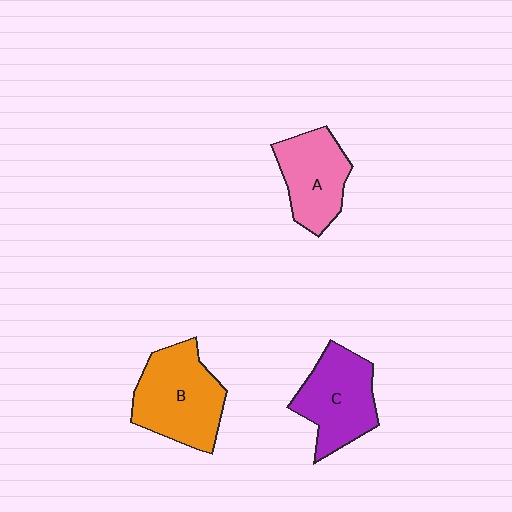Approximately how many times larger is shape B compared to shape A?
Approximately 1.3 times.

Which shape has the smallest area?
Shape A (pink).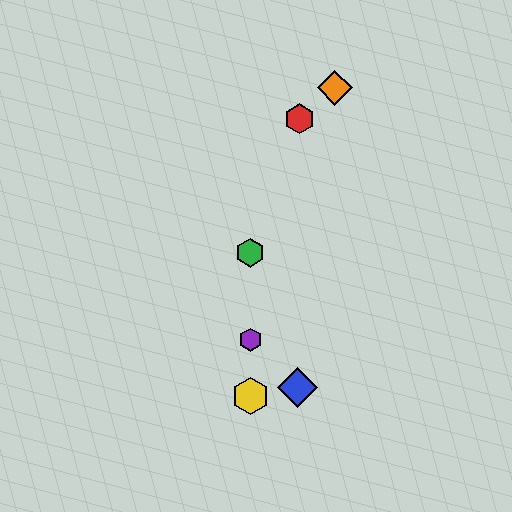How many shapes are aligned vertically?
3 shapes (the green hexagon, the yellow hexagon, the purple hexagon) are aligned vertically.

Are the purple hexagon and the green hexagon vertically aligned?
Yes, both are at x≈250.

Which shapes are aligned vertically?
The green hexagon, the yellow hexagon, the purple hexagon are aligned vertically.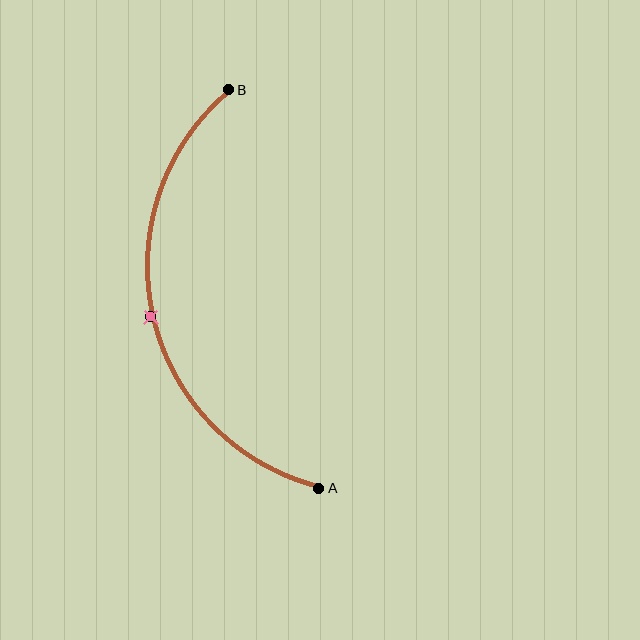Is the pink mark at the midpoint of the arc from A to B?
Yes. The pink mark lies on the arc at equal arc-length from both A and B — it is the arc midpoint.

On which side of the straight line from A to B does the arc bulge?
The arc bulges to the left of the straight line connecting A and B.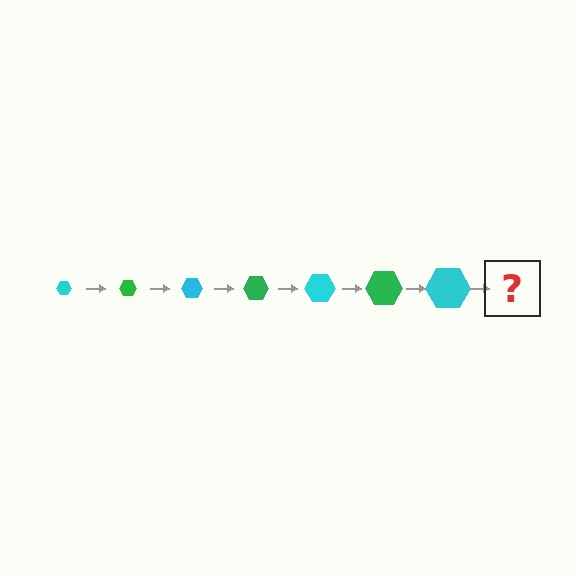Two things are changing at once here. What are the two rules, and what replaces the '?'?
The two rules are that the hexagon grows larger each step and the color cycles through cyan and green. The '?' should be a green hexagon, larger than the previous one.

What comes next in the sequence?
The next element should be a green hexagon, larger than the previous one.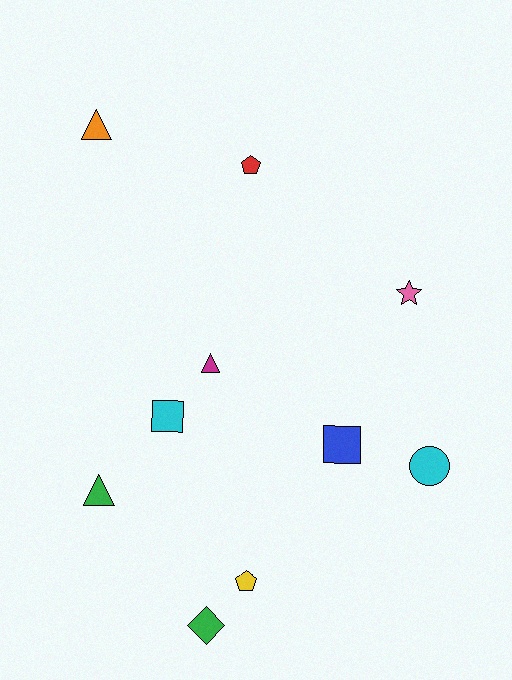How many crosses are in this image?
There are no crosses.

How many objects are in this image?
There are 10 objects.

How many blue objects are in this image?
There is 1 blue object.